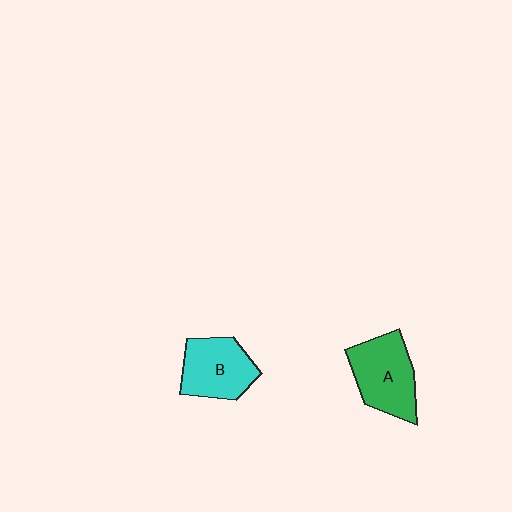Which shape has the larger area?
Shape A (green).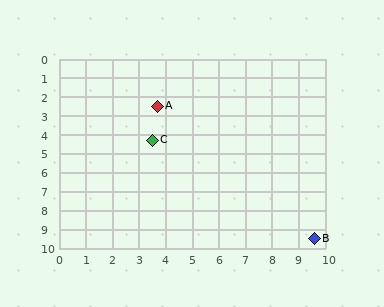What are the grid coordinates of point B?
Point B is at approximately (9.6, 9.5).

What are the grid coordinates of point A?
Point A is at approximately (3.7, 2.5).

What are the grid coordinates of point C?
Point C is at approximately (3.5, 4.3).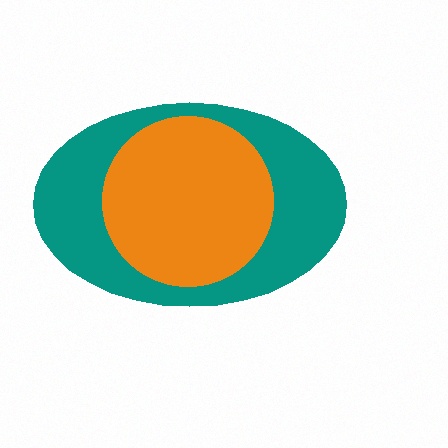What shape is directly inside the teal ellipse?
The orange circle.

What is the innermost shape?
The orange circle.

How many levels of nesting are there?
2.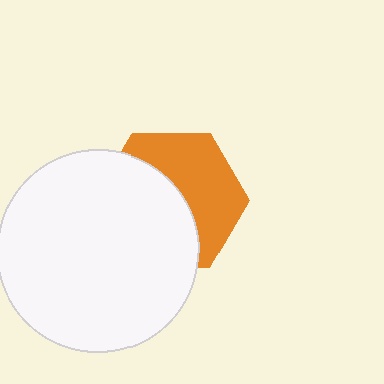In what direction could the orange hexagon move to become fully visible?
The orange hexagon could move toward the upper-right. That would shift it out from behind the white circle entirely.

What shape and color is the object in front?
The object in front is a white circle.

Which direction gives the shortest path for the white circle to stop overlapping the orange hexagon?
Moving toward the lower-left gives the shortest separation.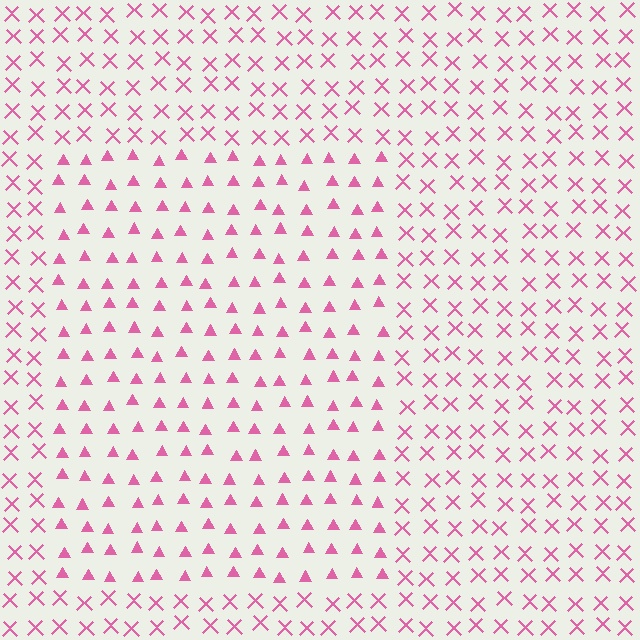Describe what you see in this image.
The image is filled with small pink elements arranged in a uniform grid. A rectangle-shaped region contains triangles, while the surrounding area contains X marks. The boundary is defined purely by the change in element shape.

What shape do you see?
I see a rectangle.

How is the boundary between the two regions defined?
The boundary is defined by a change in element shape: triangles inside vs. X marks outside. All elements share the same color and spacing.